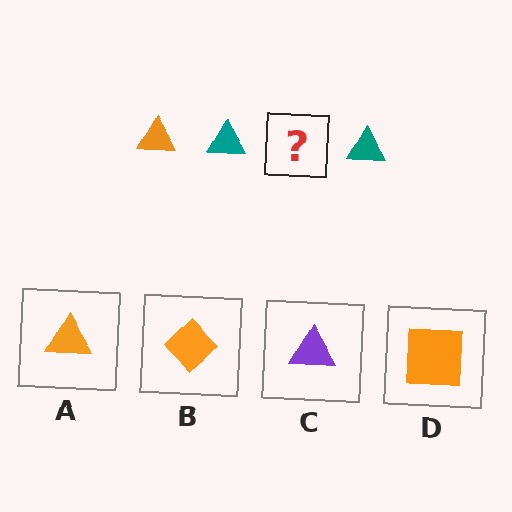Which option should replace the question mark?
Option A.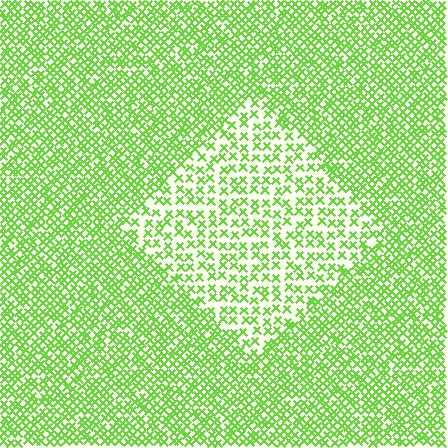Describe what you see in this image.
The image contains small lime elements arranged at two different densities. A diamond-shaped region is visible where the elements are less densely packed than the surrounding area.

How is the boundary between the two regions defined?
The boundary is defined by a change in element density (approximately 2.0x ratio). All elements are the same color, size, and shape.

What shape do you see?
I see a diamond.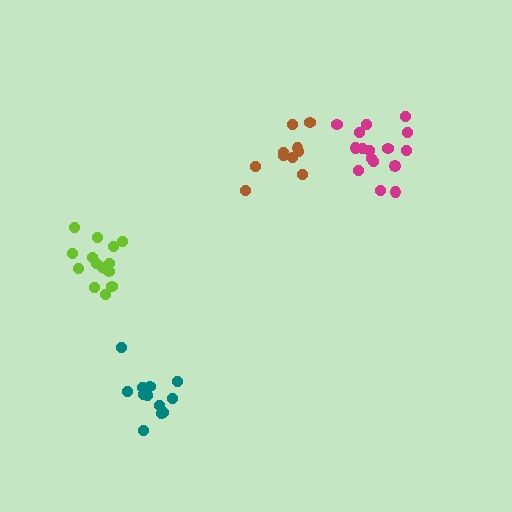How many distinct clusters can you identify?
There are 4 distinct clusters.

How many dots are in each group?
Group 1: 10 dots, Group 2: 14 dots, Group 3: 16 dots, Group 4: 12 dots (52 total).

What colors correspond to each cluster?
The clusters are colored: brown, lime, magenta, teal.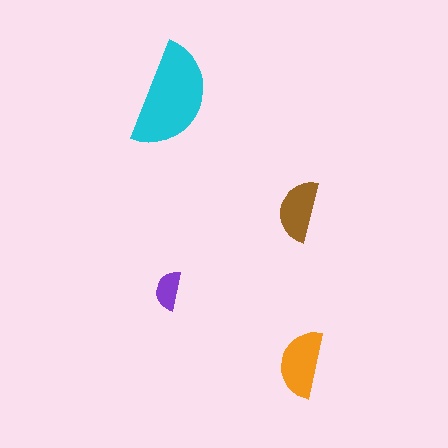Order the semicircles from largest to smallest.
the cyan one, the orange one, the brown one, the purple one.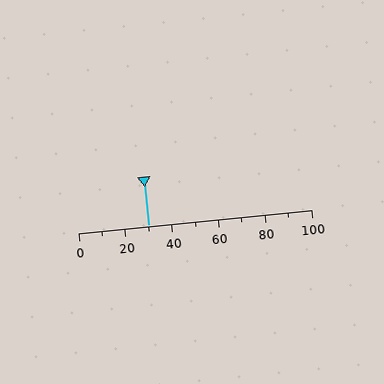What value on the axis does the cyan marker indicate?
The marker indicates approximately 30.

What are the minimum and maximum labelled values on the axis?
The axis runs from 0 to 100.